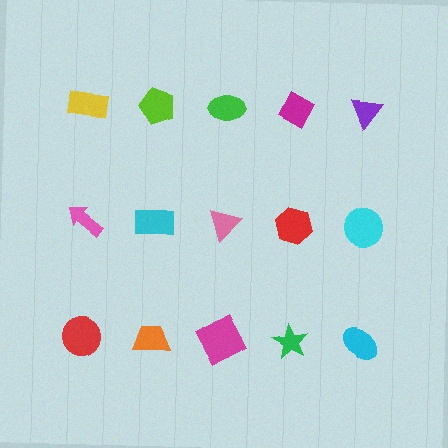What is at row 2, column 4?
A red hexagon.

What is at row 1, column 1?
A yellow rectangle.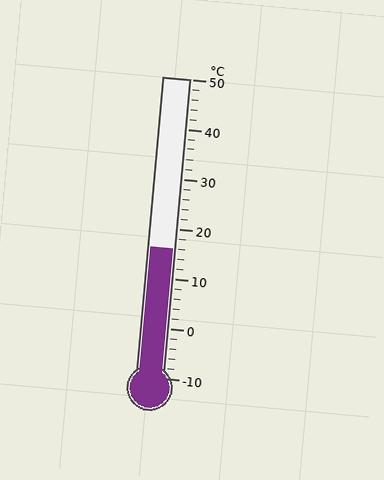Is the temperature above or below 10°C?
The temperature is above 10°C.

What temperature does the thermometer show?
The thermometer shows approximately 16°C.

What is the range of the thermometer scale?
The thermometer scale ranges from -10°C to 50°C.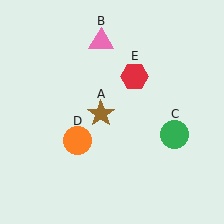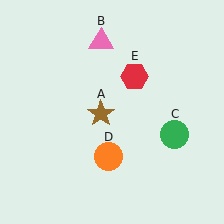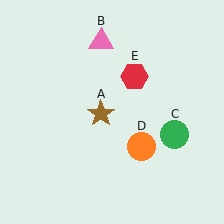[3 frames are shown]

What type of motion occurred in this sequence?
The orange circle (object D) rotated counterclockwise around the center of the scene.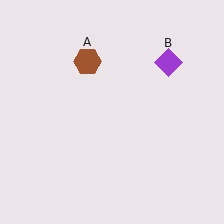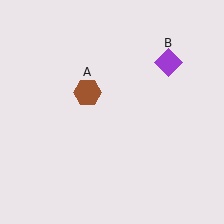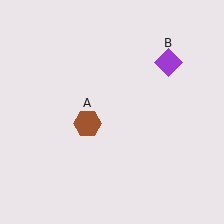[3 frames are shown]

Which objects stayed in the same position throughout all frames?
Purple diamond (object B) remained stationary.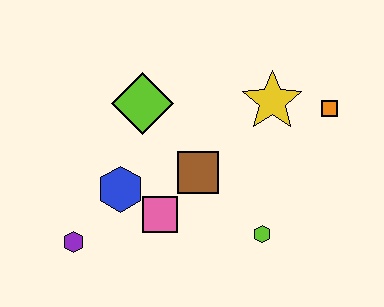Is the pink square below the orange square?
Yes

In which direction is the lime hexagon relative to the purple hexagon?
The lime hexagon is to the right of the purple hexagon.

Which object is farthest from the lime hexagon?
The purple hexagon is farthest from the lime hexagon.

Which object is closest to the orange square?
The yellow star is closest to the orange square.